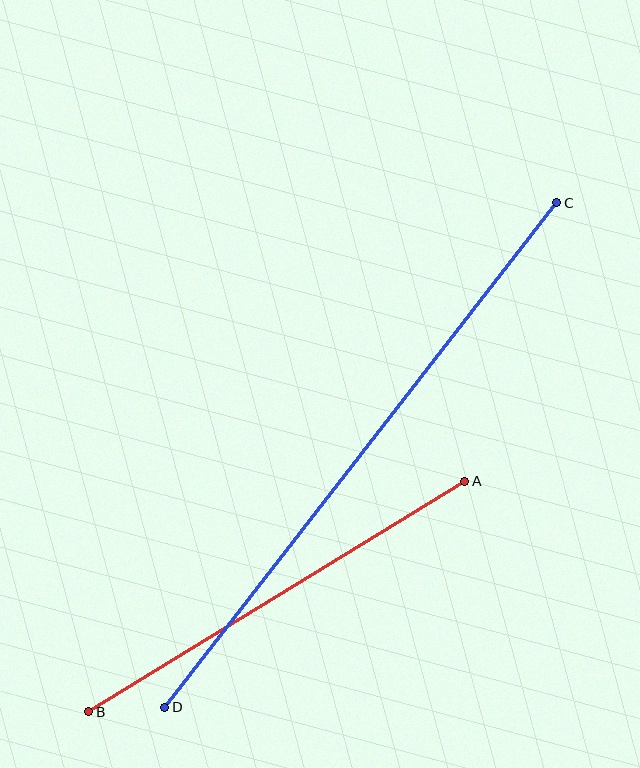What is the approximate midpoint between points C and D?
The midpoint is at approximately (361, 455) pixels.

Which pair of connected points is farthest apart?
Points C and D are farthest apart.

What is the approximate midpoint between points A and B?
The midpoint is at approximately (277, 596) pixels.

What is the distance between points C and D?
The distance is approximately 639 pixels.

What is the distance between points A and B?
The distance is approximately 441 pixels.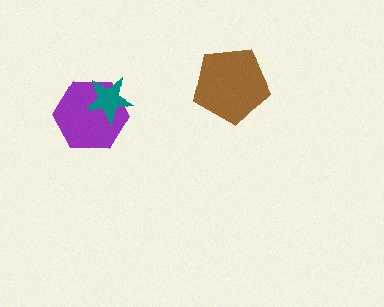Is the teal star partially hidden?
No, no other shape covers it.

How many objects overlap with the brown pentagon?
0 objects overlap with the brown pentagon.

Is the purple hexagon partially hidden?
Yes, it is partially covered by another shape.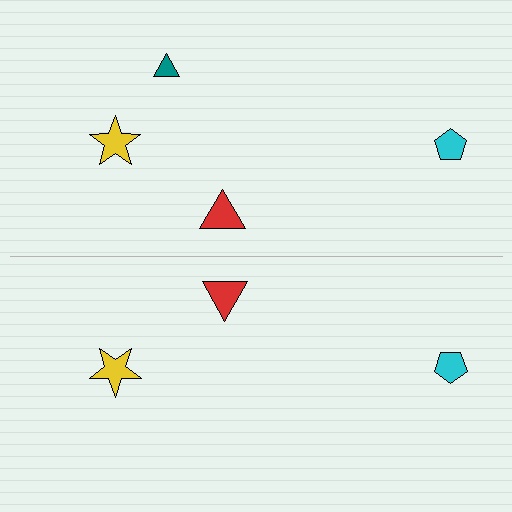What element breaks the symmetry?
A teal triangle is missing from the bottom side.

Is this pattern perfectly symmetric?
No, the pattern is not perfectly symmetric. A teal triangle is missing from the bottom side.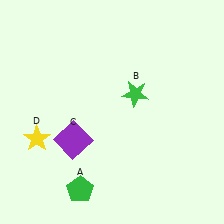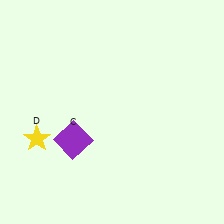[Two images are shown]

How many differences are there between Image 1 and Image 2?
There are 2 differences between the two images.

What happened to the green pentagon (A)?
The green pentagon (A) was removed in Image 2. It was in the bottom-left area of Image 1.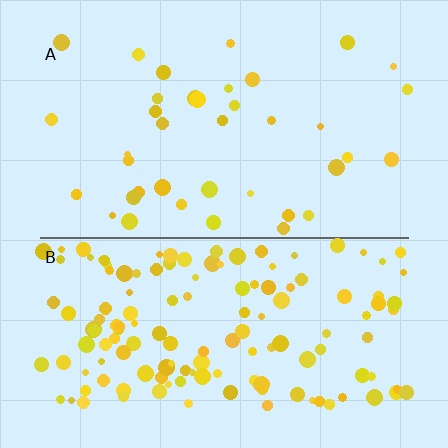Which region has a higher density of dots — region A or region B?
B (the bottom).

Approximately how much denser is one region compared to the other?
Approximately 3.6× — region B over region A.